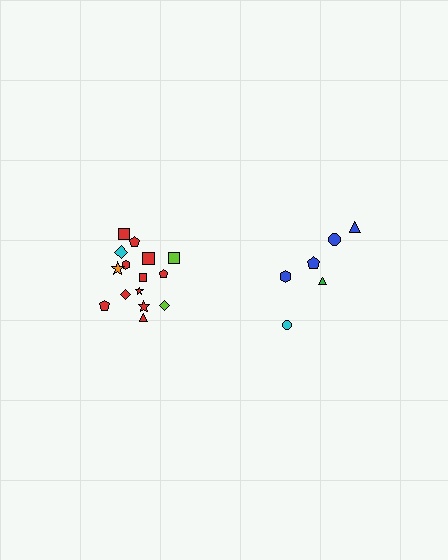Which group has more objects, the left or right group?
The left group.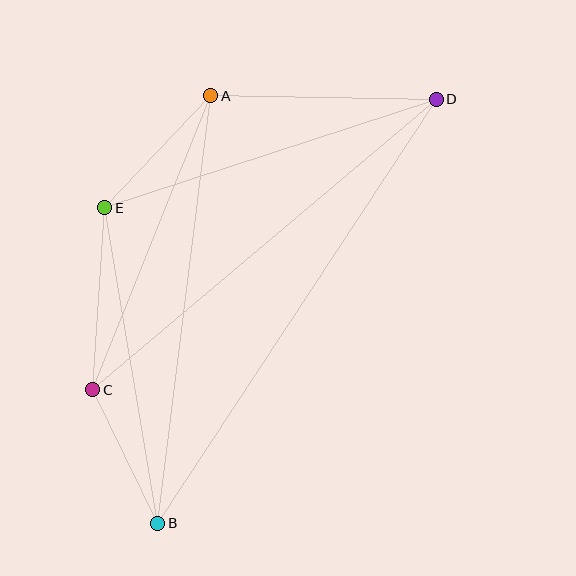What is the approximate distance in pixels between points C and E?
The distance between C and E is approximately 182 pixels.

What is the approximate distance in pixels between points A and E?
The distance between A and E is approximately 154 pixels.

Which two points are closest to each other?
Points B and C are closest to each other.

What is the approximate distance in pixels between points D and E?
The distance between D and E is approximately 349 pixels.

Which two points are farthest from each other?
Points B and D are farthest from each other.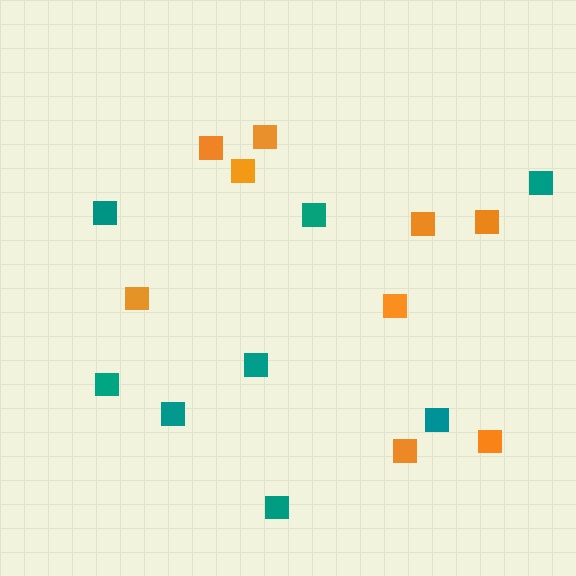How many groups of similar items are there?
There are 2 groups: one group of teal squares (8) and one group of orange squares (9).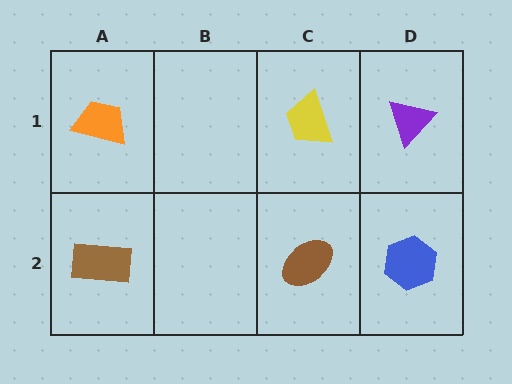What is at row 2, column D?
A blue hexagon.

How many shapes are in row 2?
3 shapes.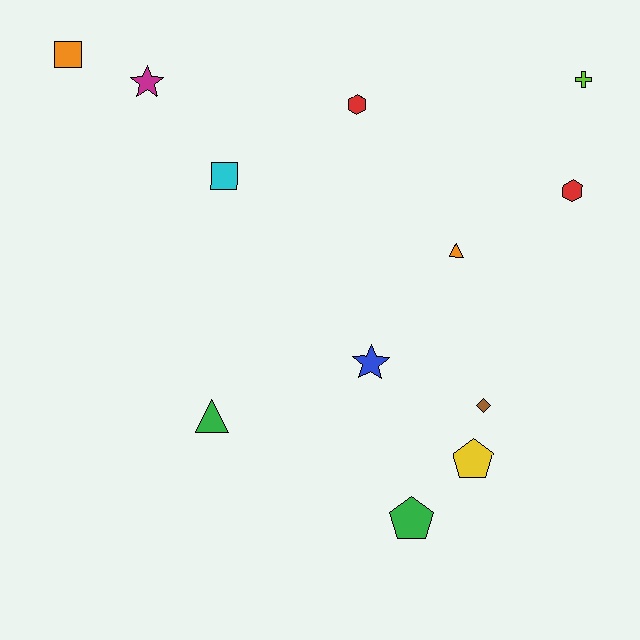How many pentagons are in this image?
There are 2 pentagons.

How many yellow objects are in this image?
There is 1 yellow object.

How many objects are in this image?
There are 12 objects.